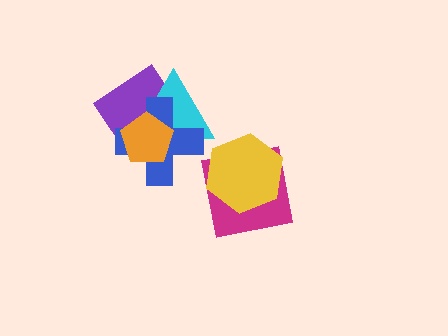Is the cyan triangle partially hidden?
Yes, it is partially covered by another shape.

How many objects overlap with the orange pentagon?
3 objects overlap with the orange pentagon.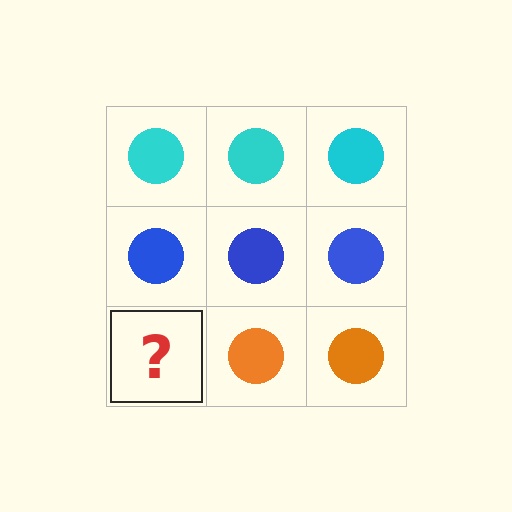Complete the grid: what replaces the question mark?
The question mark should be replaced with an orange circle.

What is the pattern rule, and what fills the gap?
The rule is that each row has a consistent color. The gap should be filled with an orange circle.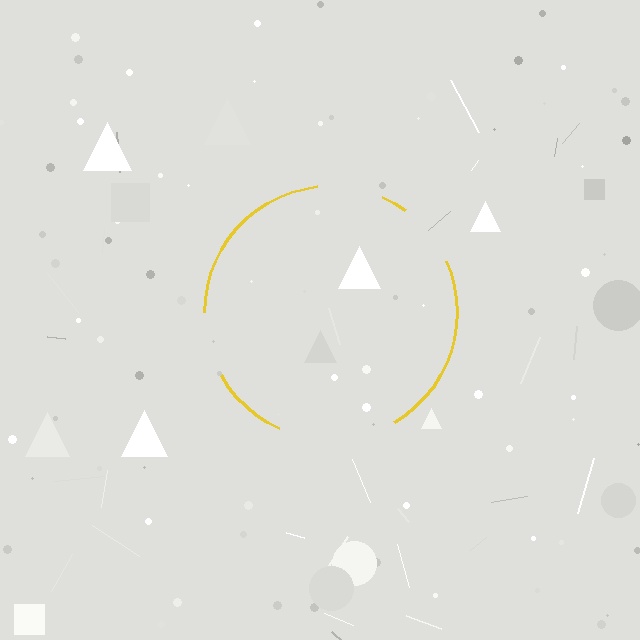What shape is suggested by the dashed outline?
The dashed outline suggests a circle.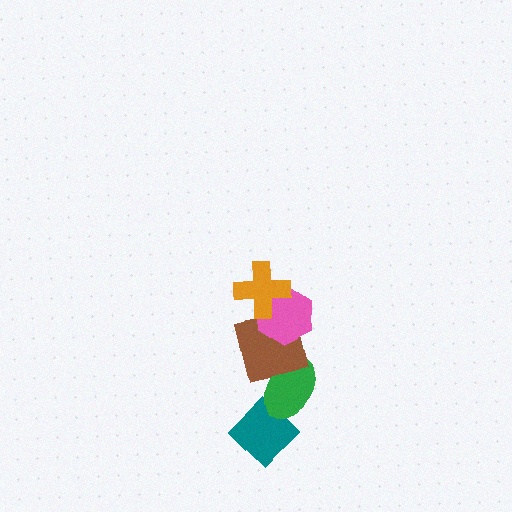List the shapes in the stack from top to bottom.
From top to bottom: the orange cross, the pink hexagon, the brown square, the green ellipse, the teal diamond.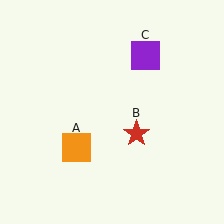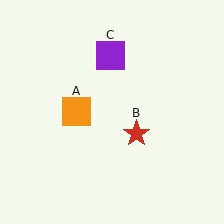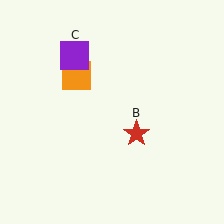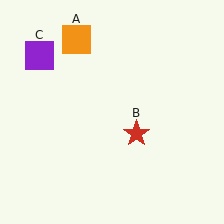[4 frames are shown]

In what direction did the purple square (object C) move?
The purple square (object C) moved left.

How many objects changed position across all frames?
2 objects changed position: orange square (object A), purple square (object C).